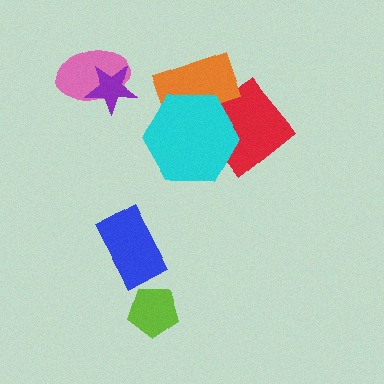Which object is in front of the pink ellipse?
The purple star is in front of the pink ellipse.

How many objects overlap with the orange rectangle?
2 objects overlap with the orange rectangle.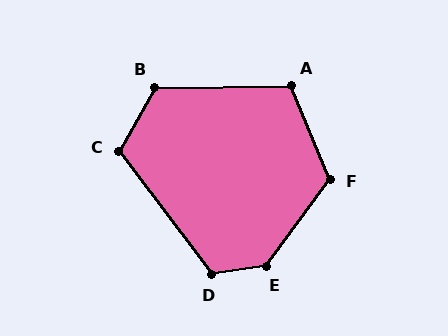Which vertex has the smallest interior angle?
A, at approximately 112 degrees.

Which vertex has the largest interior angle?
E, at approximately 135 degrees.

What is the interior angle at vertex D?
Approximately 119 degrees (obtuse).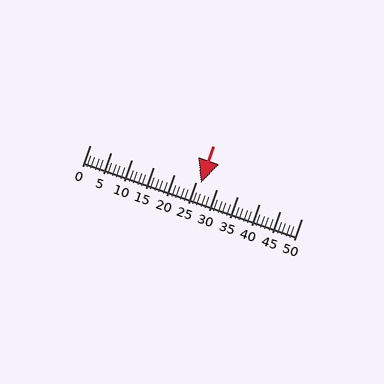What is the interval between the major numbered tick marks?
The major tick marks are spaced 5 units apart.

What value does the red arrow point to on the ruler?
The red arrow points to approximately 26.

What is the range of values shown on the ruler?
The ruler shows values from 0 to 50.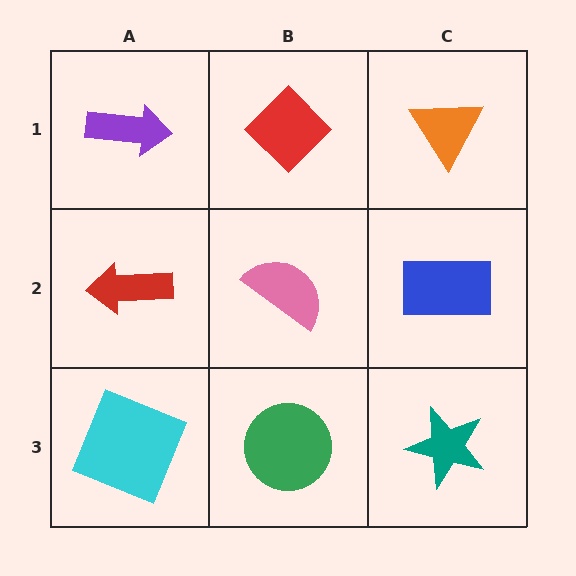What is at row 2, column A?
A red arrow.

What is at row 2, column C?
A blue rectangle.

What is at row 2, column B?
A pink semicircle.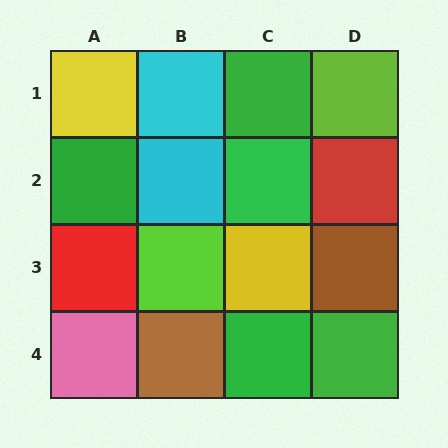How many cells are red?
2 cells are red.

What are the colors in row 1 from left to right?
Yellow, cyan, green, lime.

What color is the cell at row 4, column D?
Green.